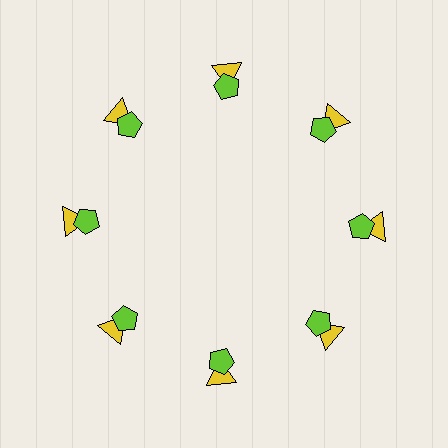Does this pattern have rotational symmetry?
Yes, this pattern has 8-fold rotational symmetry. It looks the same after rotating 45 degrees around the center.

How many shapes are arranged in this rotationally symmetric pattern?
There are 16 shapes, arranged in 8 groups of 2.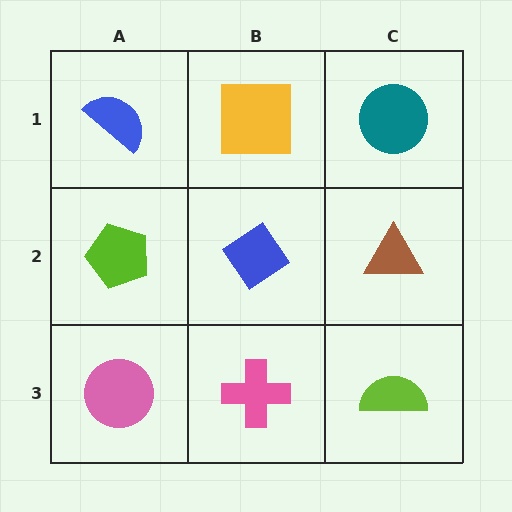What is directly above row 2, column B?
A yellow square.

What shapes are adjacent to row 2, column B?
A yellow square (row 1, column B), a pink cross (row 3, column B), a lime pentagon (row 2, column A), a brown triangle (row 2, column C).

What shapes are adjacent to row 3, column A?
A lime pentagon (row 2, column A), a pink cross (row 3, column B).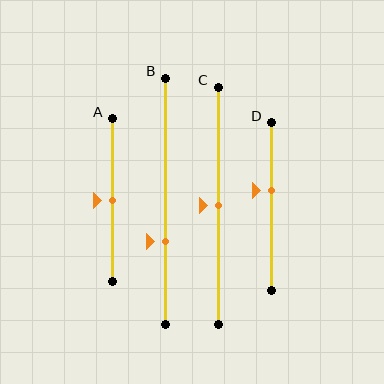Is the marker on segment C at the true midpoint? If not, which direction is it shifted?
Yes, the marker on segment C is at the true midpoint.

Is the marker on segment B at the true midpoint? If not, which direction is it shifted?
No, the marker on segment B is shifted downward by about 16% of the segment length.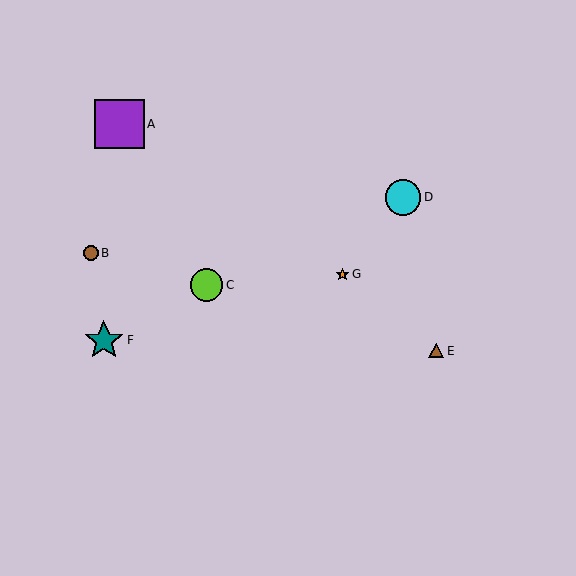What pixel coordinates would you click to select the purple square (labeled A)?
Click at (120, 124) to select the purple square A.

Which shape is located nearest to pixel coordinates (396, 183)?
The cyan circle (labeled D) at (403, 197) is nearest to that location.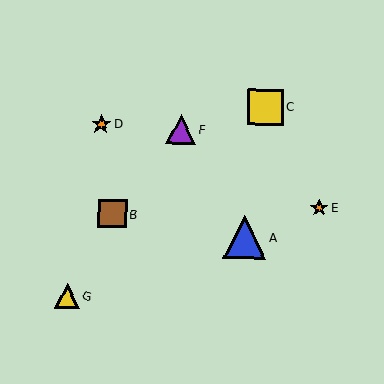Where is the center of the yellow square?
The center of the yellow square is at (266, 107).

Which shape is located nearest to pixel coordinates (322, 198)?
The orange star (labeled E) at (319, 208) is nearest to that location.